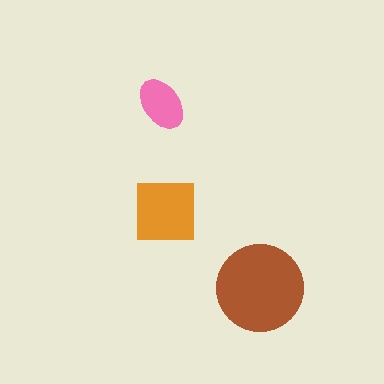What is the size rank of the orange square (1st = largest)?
2nd.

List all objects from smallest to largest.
The pink ellipse, the orange square, the brown circle.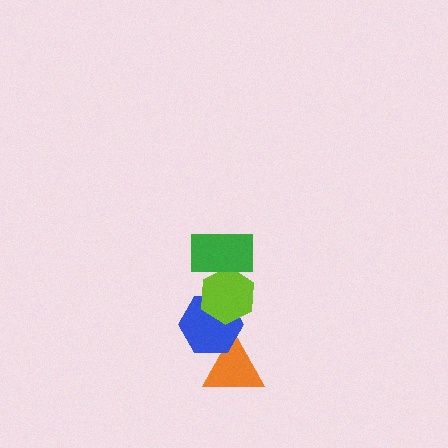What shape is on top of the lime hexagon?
The green rectangle is on top of the lime hexagon.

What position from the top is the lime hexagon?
The lime hexagon is 2nd from the top.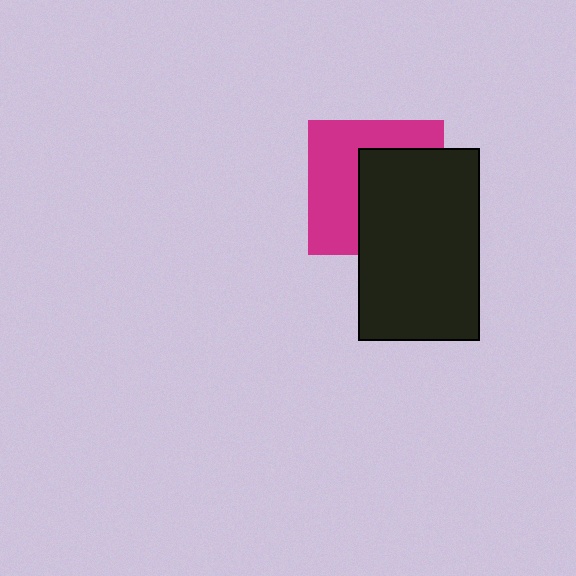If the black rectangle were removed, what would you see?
You would see the complete magenta square.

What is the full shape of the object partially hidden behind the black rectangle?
The partially hidden object is a magenta square.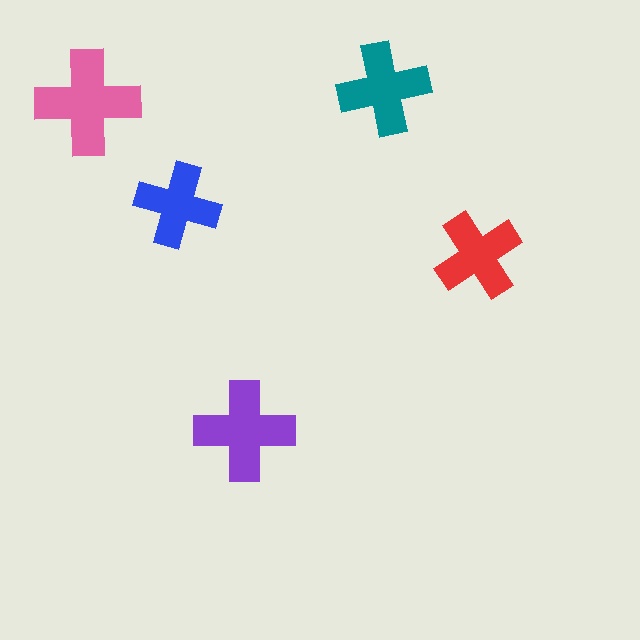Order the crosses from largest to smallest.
the pink one, the purple one, the teal one, the red one, the blue one.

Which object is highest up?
The teal cross is topmost.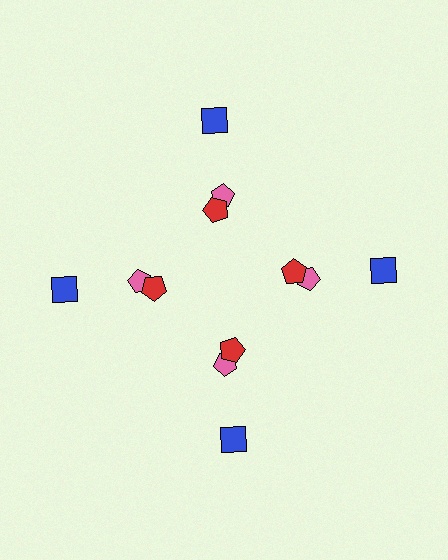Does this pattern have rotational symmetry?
Yes, this pattern has 4-fold rotational symmetry. It looks the same after rotating 90 degrees around the center.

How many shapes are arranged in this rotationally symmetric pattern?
There are 12 shapes, arranged in 4 groups of 3.